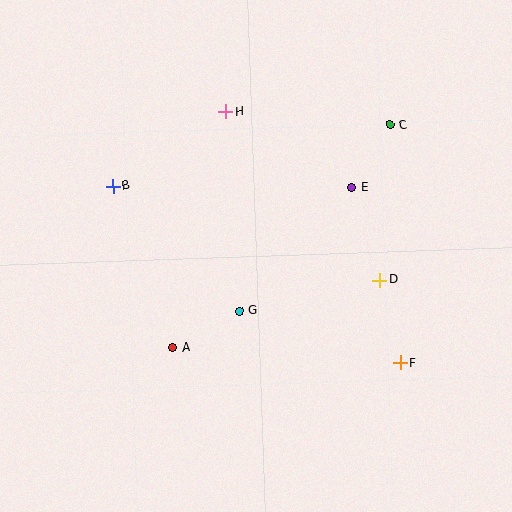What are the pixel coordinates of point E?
Point E is at (351, 188).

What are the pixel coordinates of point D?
Point D is at (380, 280).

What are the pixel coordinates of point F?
Point F is at (400, 363).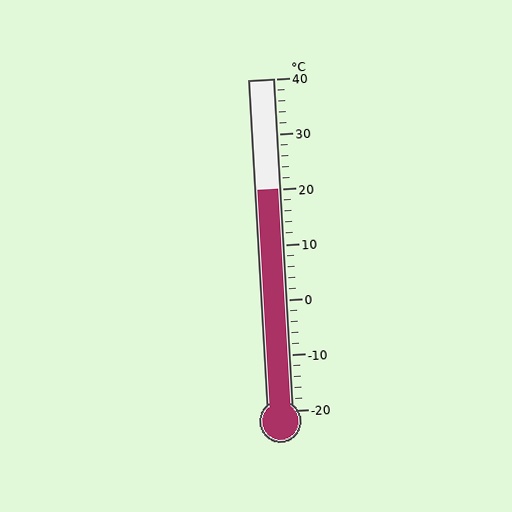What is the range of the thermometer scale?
The thermometer scale ranges from -20°C to 40°C.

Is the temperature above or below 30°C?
The temperature is below 30°C.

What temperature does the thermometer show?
The thermometer shows approximately 20°C.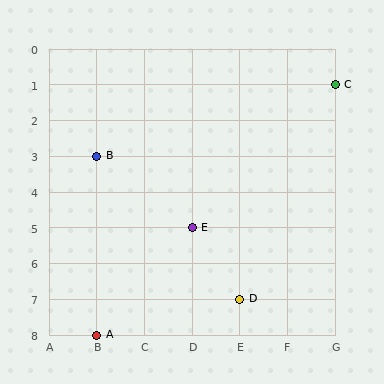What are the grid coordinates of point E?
Point E is at grid coordinates (D, 5).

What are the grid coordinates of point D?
Point D is at grid coordinates (E, 7).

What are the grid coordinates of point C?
Point C is at grid coordinates (G, 1).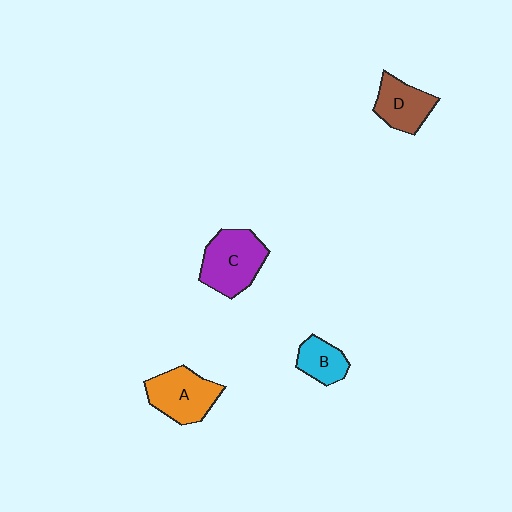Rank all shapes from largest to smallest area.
From largest to smallest: C (purple), A (orange), D (brown), B (cyan).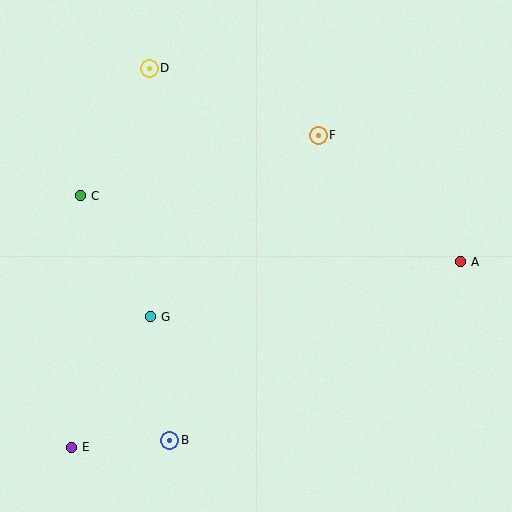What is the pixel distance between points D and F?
The distance between D and F is 182 pixels.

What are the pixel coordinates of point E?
Point E is at (71, 448).